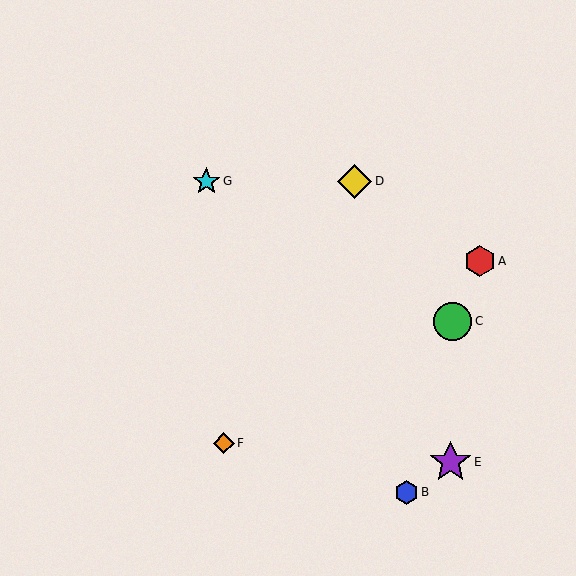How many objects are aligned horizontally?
2 objects (D, G) are aligned horizontally.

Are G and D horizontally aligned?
Yes, both are at y≈181.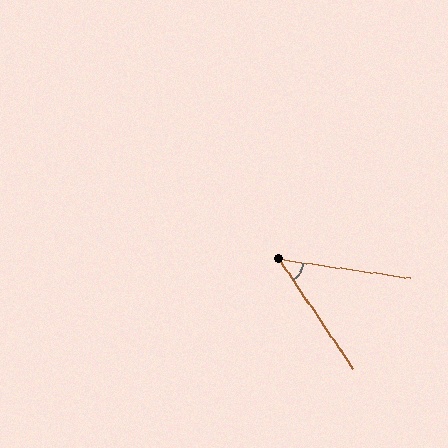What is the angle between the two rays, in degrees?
Approximately 48 degrees.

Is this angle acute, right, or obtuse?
It is acute.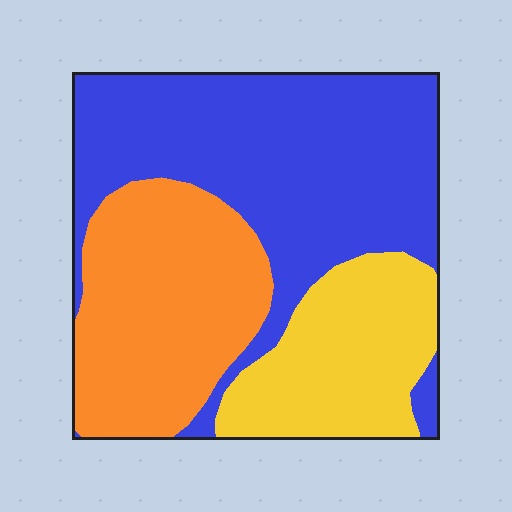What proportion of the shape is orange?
Orange covers roughly 30% of the shape.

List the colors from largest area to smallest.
From largest to smallest: blue, orange, yellow.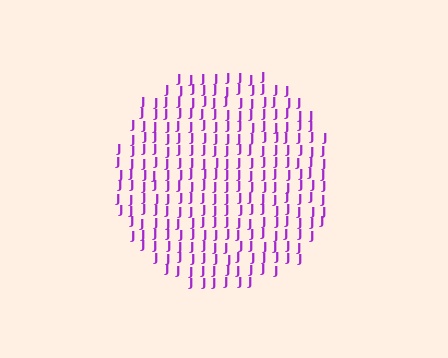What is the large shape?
The large shape is a circle.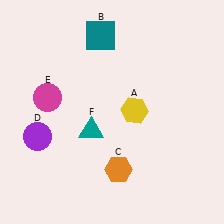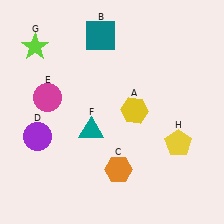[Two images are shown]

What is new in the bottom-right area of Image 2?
A yellow pentagon (H) was added in the bottom-right area of Image 2.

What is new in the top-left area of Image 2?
A lime star (G) was added in the top-left area of Image 2.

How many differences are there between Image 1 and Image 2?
There are 2 differences between the two images.